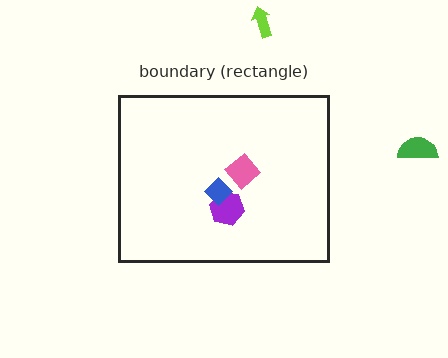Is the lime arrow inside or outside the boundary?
Outside.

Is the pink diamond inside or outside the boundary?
Inside.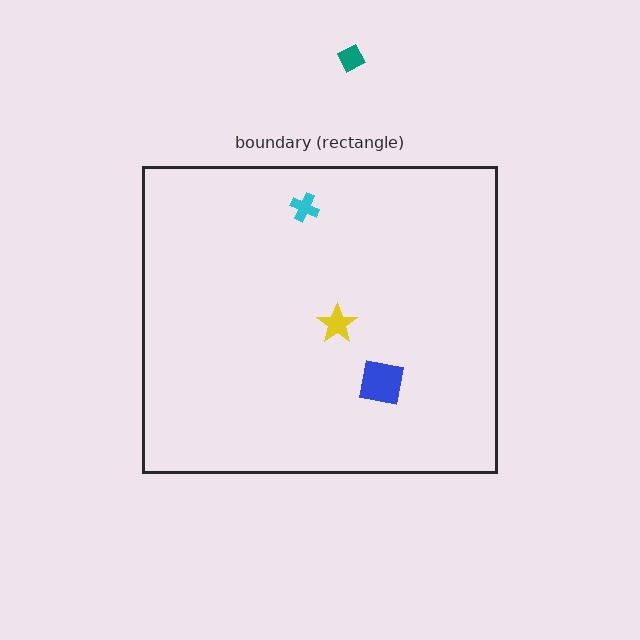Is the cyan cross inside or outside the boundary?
Inside.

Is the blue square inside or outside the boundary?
Inside.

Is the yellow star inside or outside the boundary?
Inside.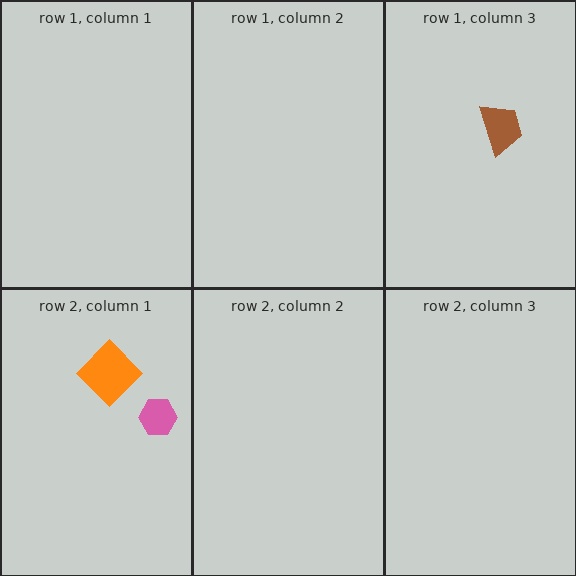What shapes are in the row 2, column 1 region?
The orange diamond, the pink hexagon.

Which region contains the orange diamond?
The row 2, column 1 region.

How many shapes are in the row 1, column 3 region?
1.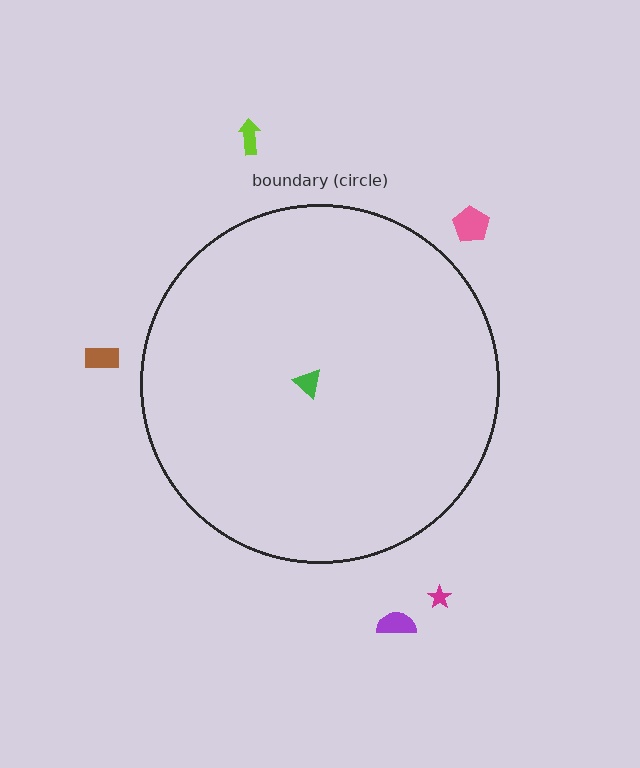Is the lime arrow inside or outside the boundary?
Outside.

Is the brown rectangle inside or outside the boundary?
Outside.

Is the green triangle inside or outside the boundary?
Inside.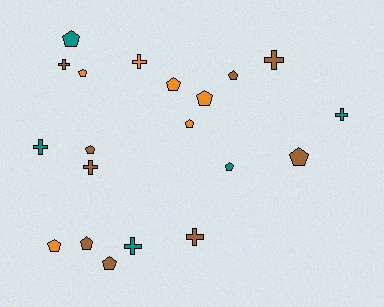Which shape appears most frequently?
Pentagon, with 12 objects.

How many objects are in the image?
There are 20 objects.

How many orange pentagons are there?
There are 5 orange pentagons.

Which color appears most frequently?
Brown, with 9 objects.